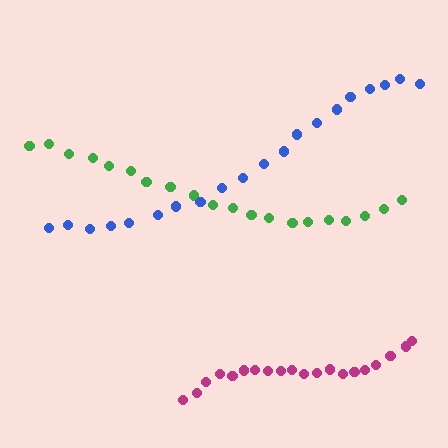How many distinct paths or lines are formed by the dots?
There are 3 distinct paths.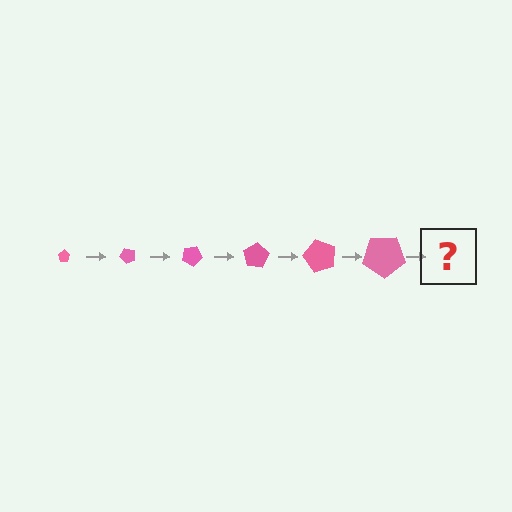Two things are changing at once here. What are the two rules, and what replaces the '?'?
The two rules are that the pentagon grows larger each step and it rotates 50 degrees each step. The '?' should be a pentagon, larger than the previous one and rotated 300 degrees from the start.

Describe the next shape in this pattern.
It should be a pentagon, larger than the previous one and rotated 300 degrees from the start.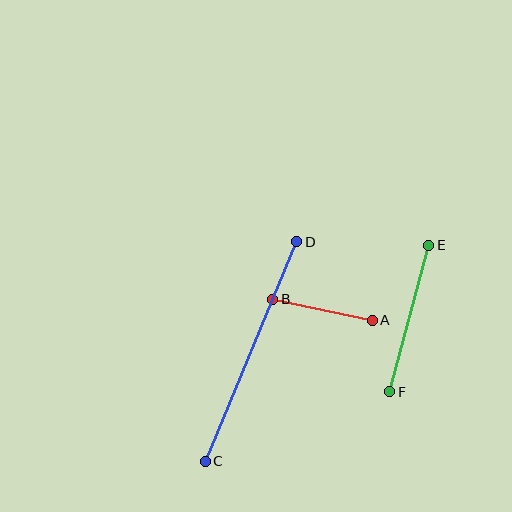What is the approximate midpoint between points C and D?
The midpoint is at approximately (251, 351) pixels.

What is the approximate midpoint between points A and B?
The midpoint is at approximately (322, 310) pixels.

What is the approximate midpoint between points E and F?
The midpoint is at approximately (409, 318) pixels.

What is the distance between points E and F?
The distance is approximately 152 pixels.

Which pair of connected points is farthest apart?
Points C and D are farthest apart.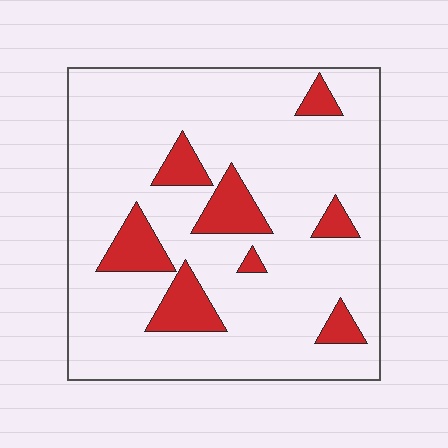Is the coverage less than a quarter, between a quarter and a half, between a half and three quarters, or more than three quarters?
Less than a quarter.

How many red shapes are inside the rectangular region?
8.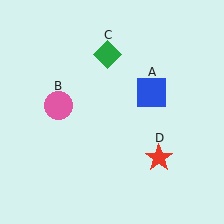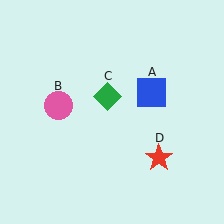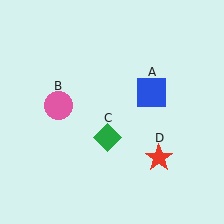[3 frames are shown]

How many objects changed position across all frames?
1 object changed position: green diamond (object C).